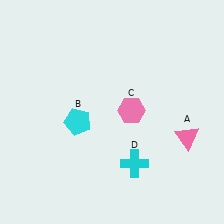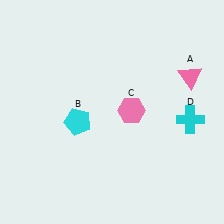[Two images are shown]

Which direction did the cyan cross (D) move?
The cyan cross (D) moved right.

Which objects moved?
The objects that moved are: the pink triangle (A), the cyan cross (D).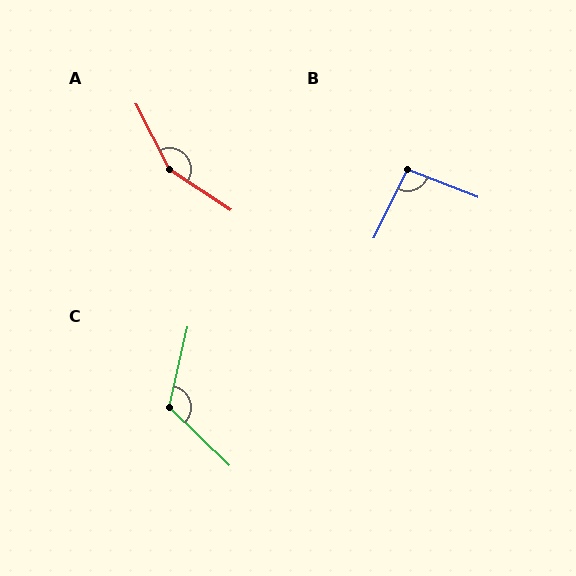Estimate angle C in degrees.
Approximately 121 degrees.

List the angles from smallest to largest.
B (95°), C (121°), A (150°).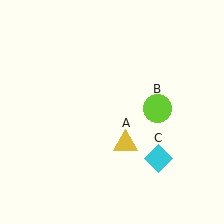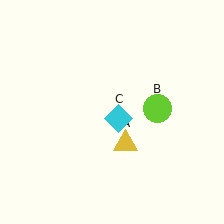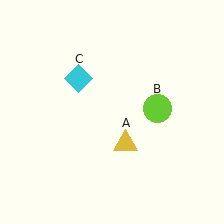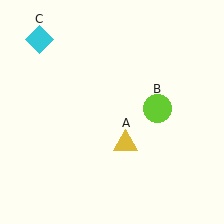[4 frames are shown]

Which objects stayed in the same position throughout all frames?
Yellow triangle (object A) and lime circle (object B) remained stationary.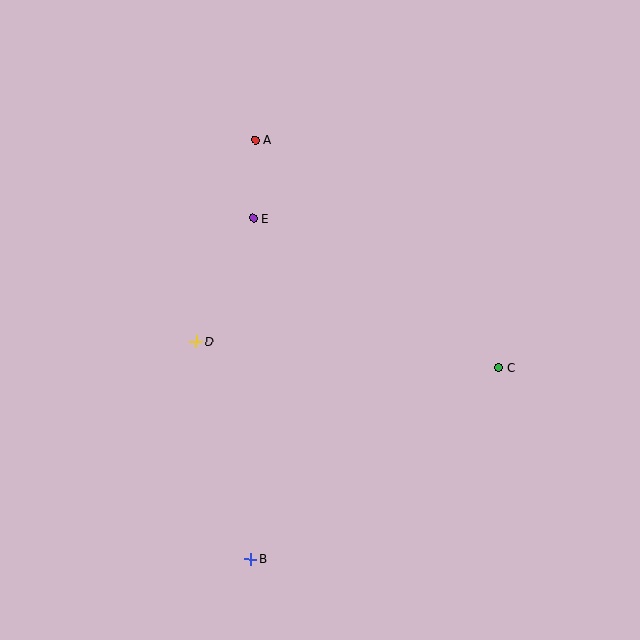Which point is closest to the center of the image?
Point E at (253, 218) is closest to the center.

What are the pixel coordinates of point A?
Point A is at (255, 140).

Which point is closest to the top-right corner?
Point C is closest to the top-right corner.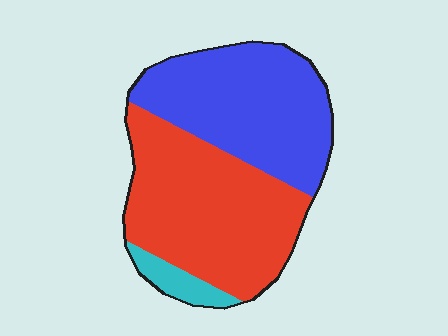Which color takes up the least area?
Cyan, at roughly 5%.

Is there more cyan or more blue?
Blue.